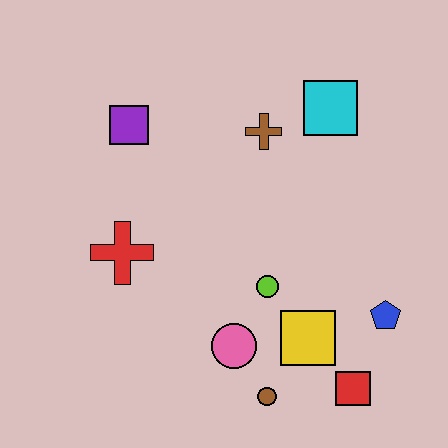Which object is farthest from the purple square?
The red square is farthest from the purple square.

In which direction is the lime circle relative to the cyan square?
The lime circle is below the cyan square.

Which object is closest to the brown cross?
The cyan square is closest to the brown cross.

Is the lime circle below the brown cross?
Yes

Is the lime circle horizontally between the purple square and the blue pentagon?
Yes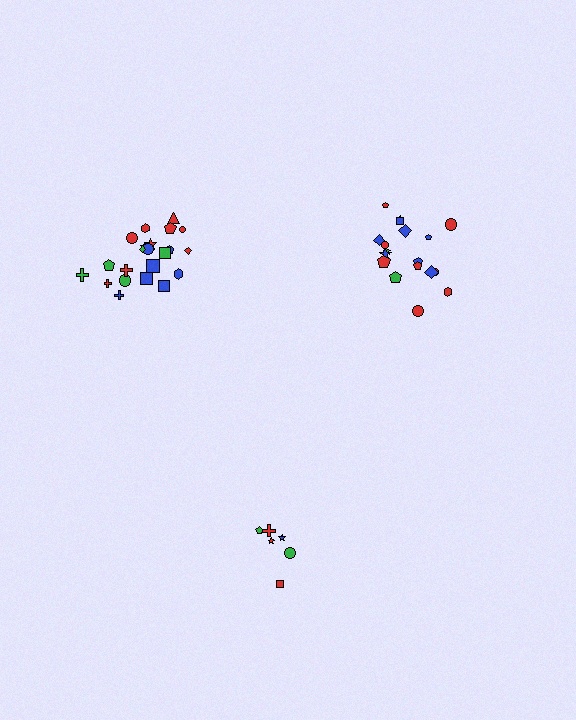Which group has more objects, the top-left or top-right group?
The top-left group.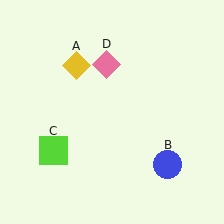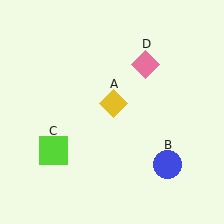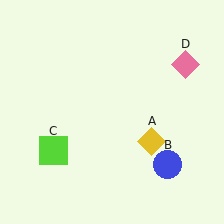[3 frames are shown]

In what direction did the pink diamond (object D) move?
The pink diamond (object D) moved right.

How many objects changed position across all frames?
2 objects changed position: yellow diamond (object A), pink diamond (object D).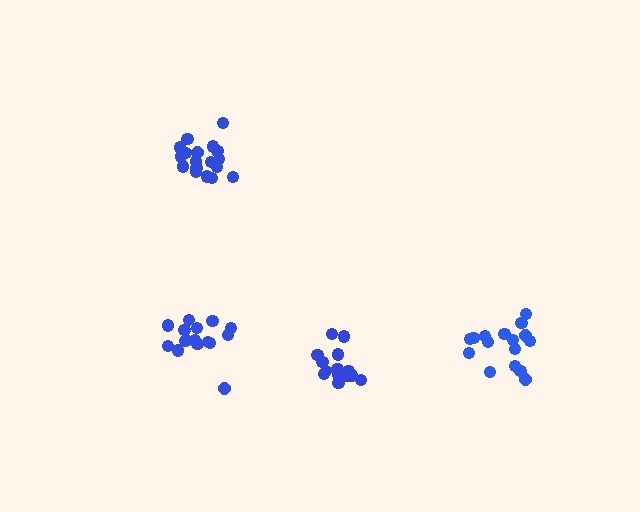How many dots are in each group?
Group 1: 16 dots, Group 2: 16 dots, Group 3: 16 dots, Group 4: 18 dots (66 total).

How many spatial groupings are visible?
There are 4 spatial groupings.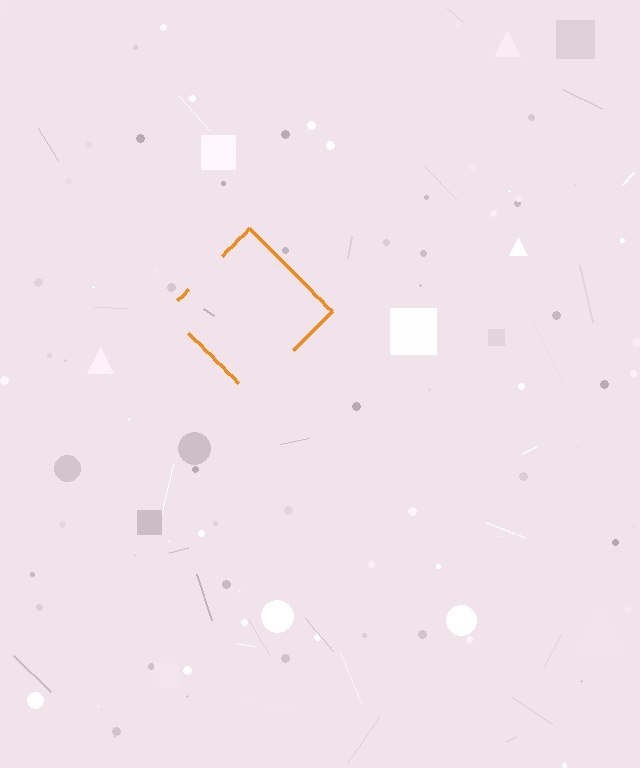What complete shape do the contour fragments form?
The contour fragments form a diamond.